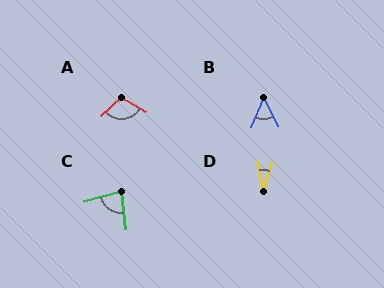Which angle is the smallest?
D, at approximately 28 degrees.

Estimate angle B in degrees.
Approximately 49 degrees.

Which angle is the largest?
A, at approximately 105 degrees.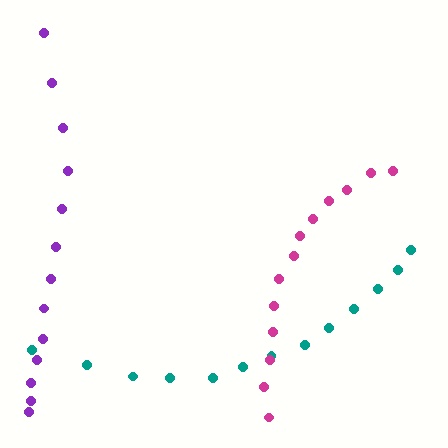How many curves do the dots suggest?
There are 3 distinct paths.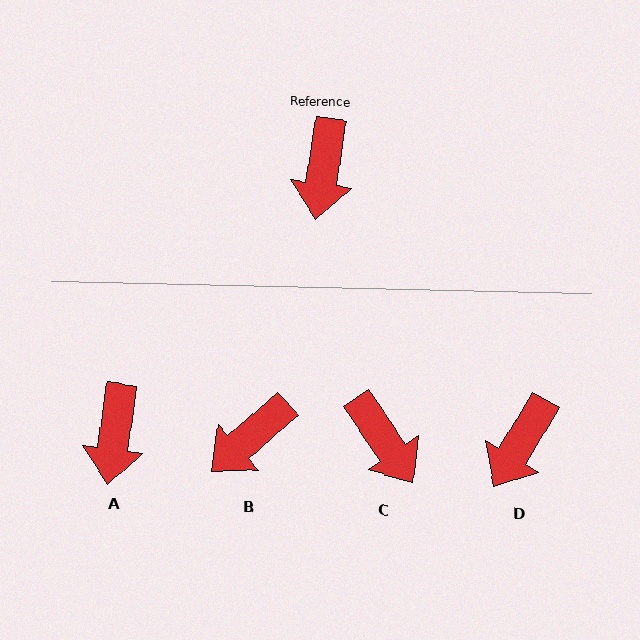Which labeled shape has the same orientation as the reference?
A.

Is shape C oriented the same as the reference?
No, it is off by about 42 degrees.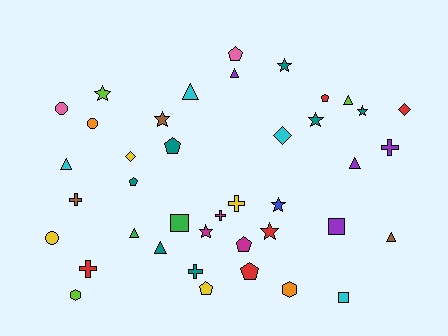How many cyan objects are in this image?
There are 4 cyan objects.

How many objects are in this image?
There are 40 objects.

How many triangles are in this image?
There are 8 triangles.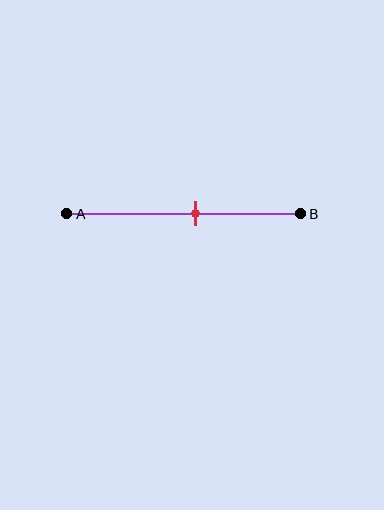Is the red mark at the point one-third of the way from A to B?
No, the mark is at about 55% from A, not at the 33% one-third point.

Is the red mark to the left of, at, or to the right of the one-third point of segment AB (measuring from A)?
The red mark is to the right of the one-third point of segment AB.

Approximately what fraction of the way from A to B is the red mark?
The red mark is approximately 55% of the way from A to B.